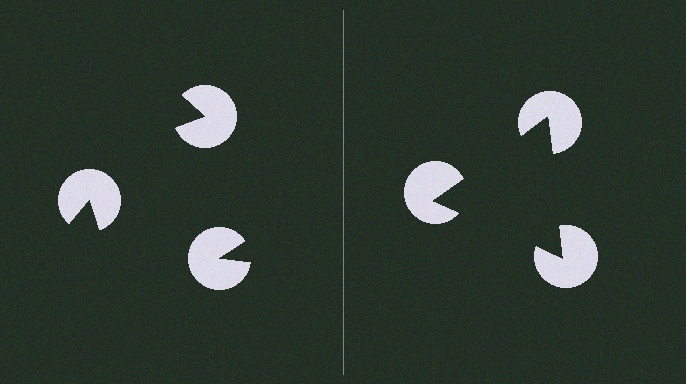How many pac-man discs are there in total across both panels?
6 — 3 on each side.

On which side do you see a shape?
An illusory triangle appears on the right side. On the left side the wedge cuts are rotated, so no coherent shape forms.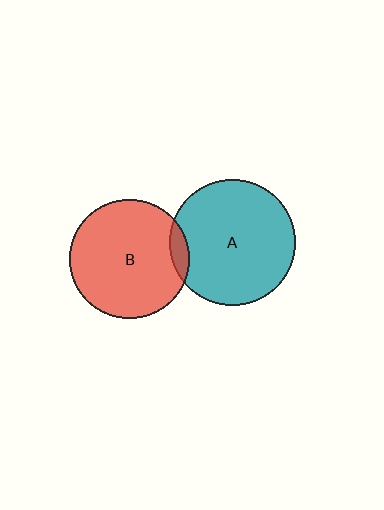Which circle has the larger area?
Circle A (teal).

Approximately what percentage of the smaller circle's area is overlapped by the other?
Approximately 5%.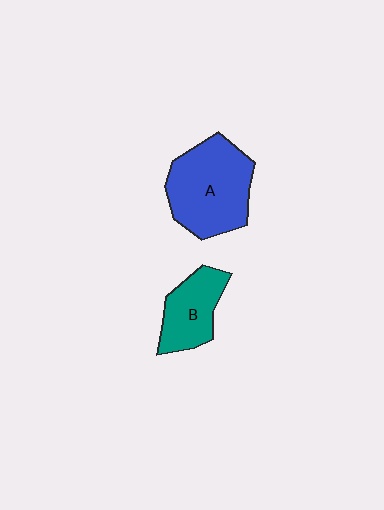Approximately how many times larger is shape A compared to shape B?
Approximately 1.7 times.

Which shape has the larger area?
Shape A (blue).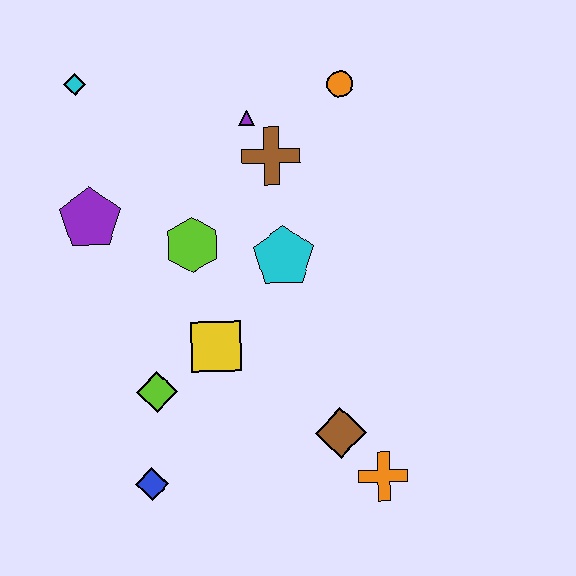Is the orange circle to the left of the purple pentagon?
No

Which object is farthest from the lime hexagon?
The orange cross is farthest from the lime hexagon.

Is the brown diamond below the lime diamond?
Yes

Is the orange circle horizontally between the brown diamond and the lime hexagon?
No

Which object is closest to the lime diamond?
The yellow square is closest to the lime diamond.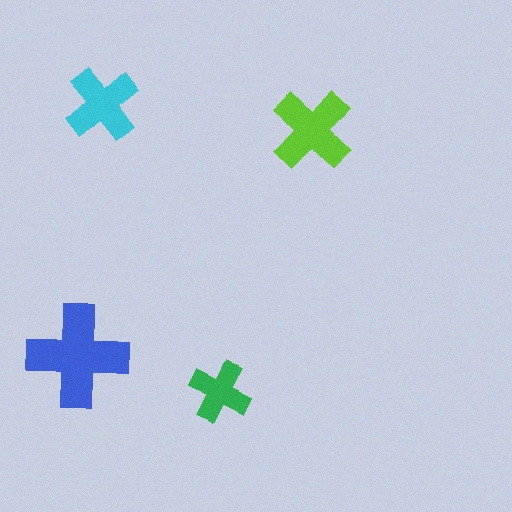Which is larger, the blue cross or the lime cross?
The blue one.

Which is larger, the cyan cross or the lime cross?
The lime one.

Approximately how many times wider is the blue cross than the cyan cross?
About 1.5 times wider.